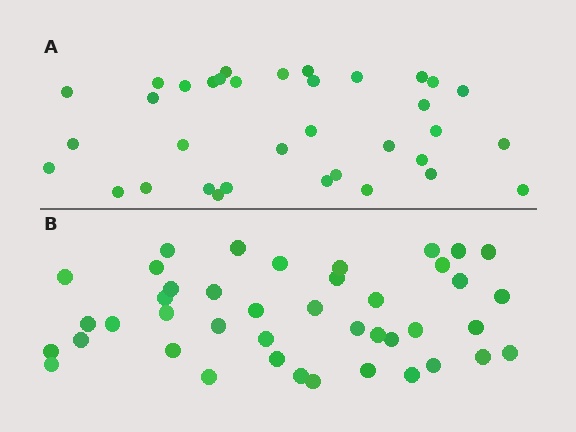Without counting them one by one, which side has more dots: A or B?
Region B (the bottom region) has more dots.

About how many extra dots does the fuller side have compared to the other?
Region B has roughly 8 or so more dots than region A.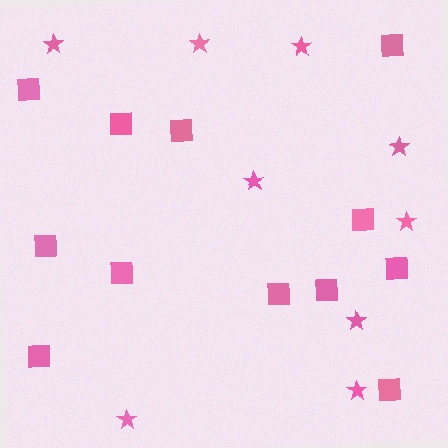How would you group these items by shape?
There are 2 groups: one group of stars (9) and one group of squares (12).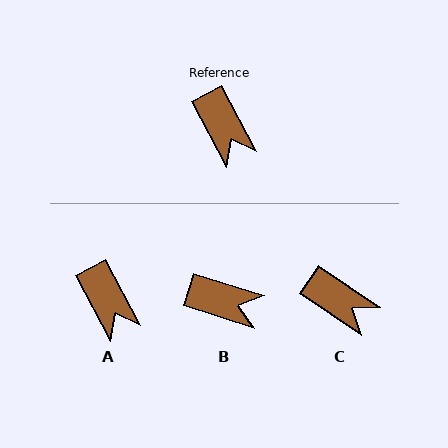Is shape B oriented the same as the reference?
No, it is off by about 44 degrees.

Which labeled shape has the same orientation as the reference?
A.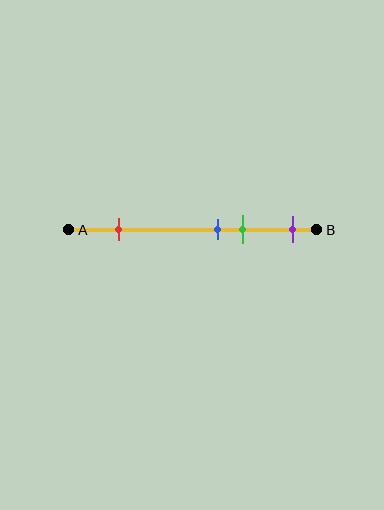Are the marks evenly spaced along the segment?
No, the marks are not evenly spaced.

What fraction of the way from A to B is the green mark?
The green mark is approximately 70% (0.7) of the way from A to B.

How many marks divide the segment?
There are 4 marks dividing the segment.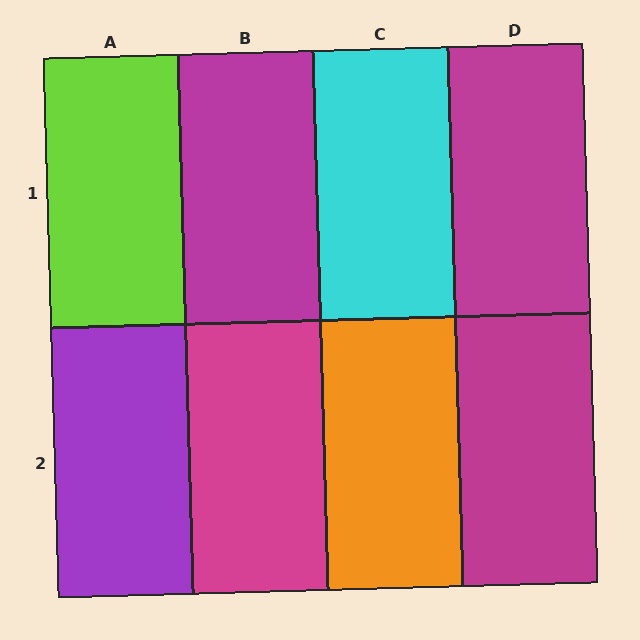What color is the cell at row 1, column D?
Magenta.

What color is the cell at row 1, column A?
Lime.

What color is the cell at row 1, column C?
Cyan.